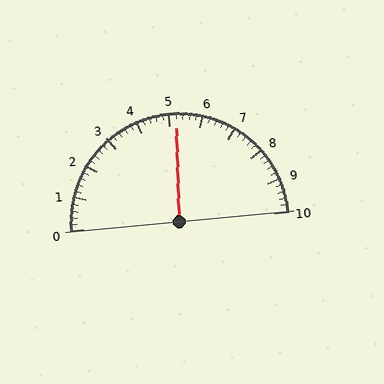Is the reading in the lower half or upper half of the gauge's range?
The reading is in the upper half of the range (0 to 10).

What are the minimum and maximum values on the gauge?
The gauge ranges from 0 to 10.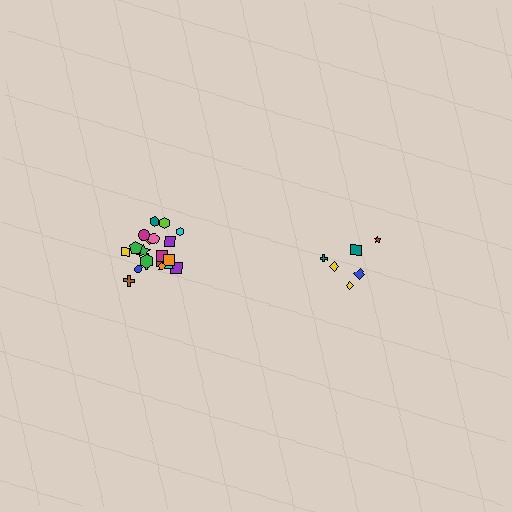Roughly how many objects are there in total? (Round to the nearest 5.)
Roughly 30 objects in total.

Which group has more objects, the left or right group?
The left group.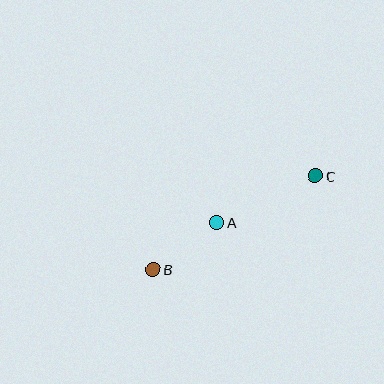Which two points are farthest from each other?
Points B and C are farthest from each other.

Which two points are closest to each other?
Points A and B are closest to each other.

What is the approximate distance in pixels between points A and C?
The distance between A and C is approximately 109 pixels.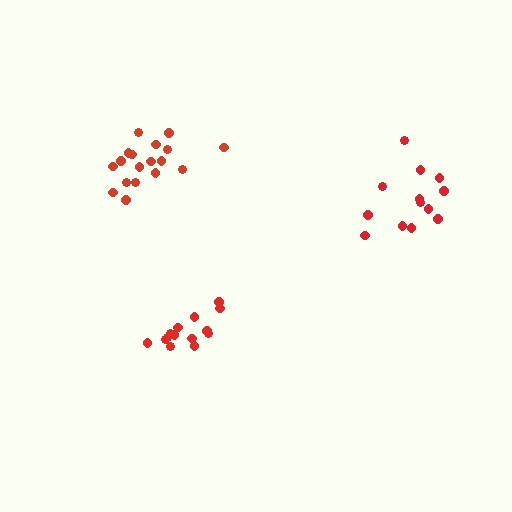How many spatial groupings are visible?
There are 3 spatial groupings.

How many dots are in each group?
Group 1: 18 dots, Group 2: 14 dots, Group 3: 13 dots (45 total).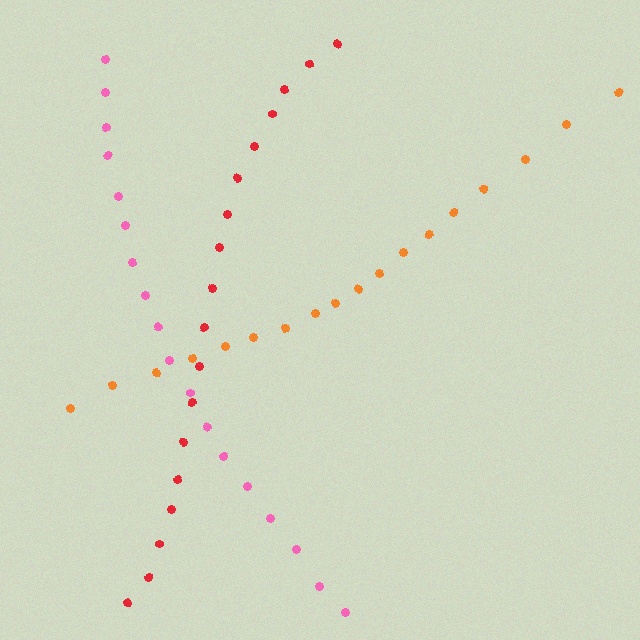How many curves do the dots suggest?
There are 3 distinct paths.